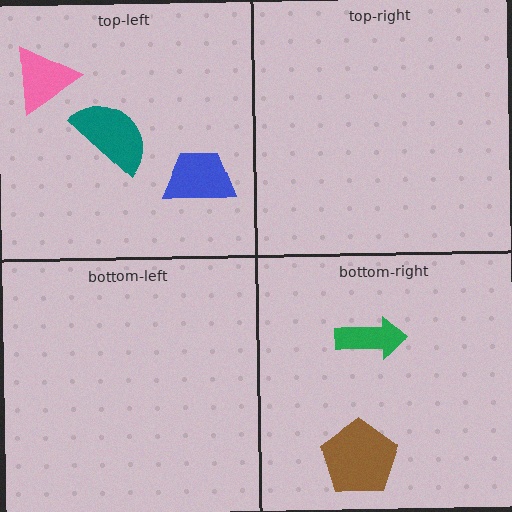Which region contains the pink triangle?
The top-left region.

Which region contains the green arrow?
The bottom-right region.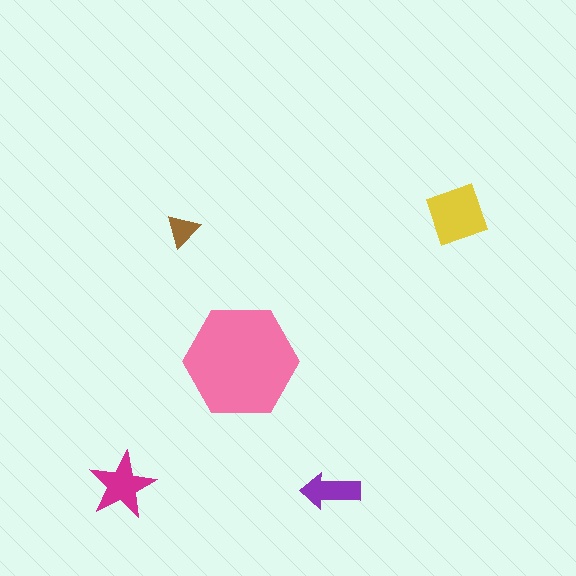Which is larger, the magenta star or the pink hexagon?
The pink hexagon.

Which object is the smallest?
The brown triangle.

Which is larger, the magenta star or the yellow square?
The yellow square.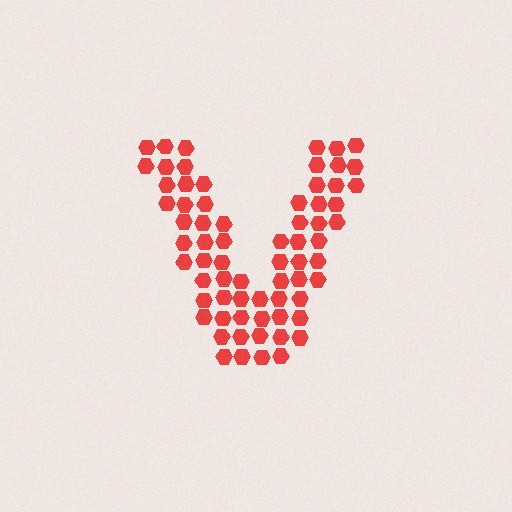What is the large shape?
The large shape is the letter V.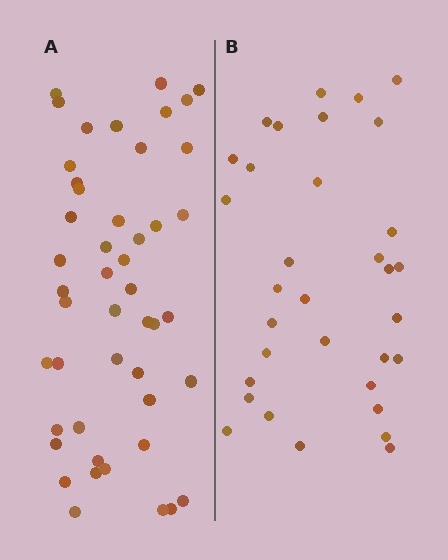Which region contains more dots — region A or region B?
Region A (the left region) has more dots.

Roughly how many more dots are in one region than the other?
Region A has approximately 15 more dots than region B.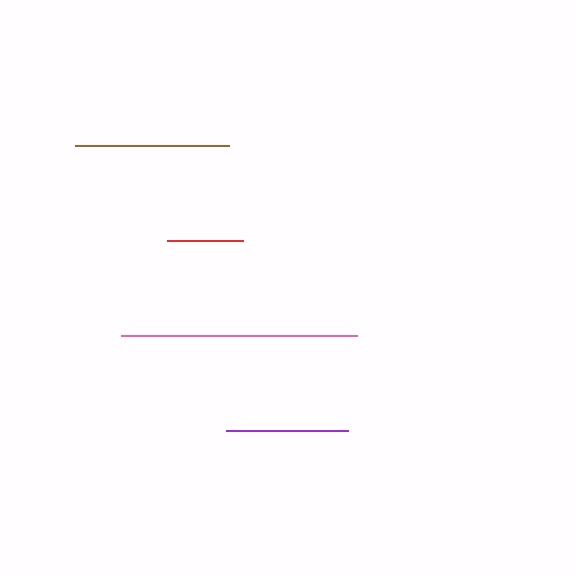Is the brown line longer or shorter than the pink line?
The pink line is longer than the brown line.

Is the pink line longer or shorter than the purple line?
The pink line is longer than the purple line.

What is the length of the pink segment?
The pink segment is approximately 235 pixels long.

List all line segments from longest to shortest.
From longest to shortest: pink, brown, purple, red.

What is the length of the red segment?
The red segment is approximately 76 pixels long.